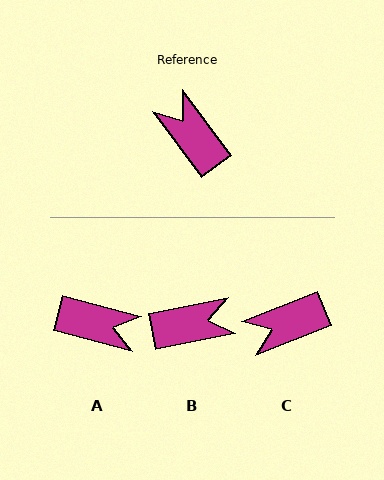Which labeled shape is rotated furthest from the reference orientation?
A, about 141 degrees away.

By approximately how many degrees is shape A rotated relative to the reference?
Approximately 141 degrees clockwise.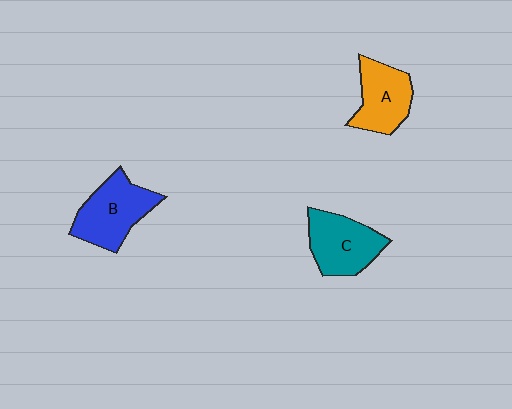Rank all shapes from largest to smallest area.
From largest to smallest: B (blue), C (teal), A (orange).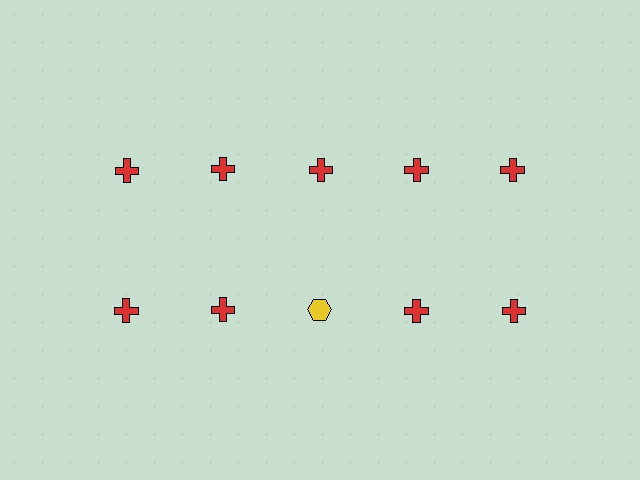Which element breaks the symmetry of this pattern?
The yellow hexagon in the second row, center column breaks the symmetry. All other shapes are red crosses.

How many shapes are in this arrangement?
There are 10 shapes arranged in a grid pattern.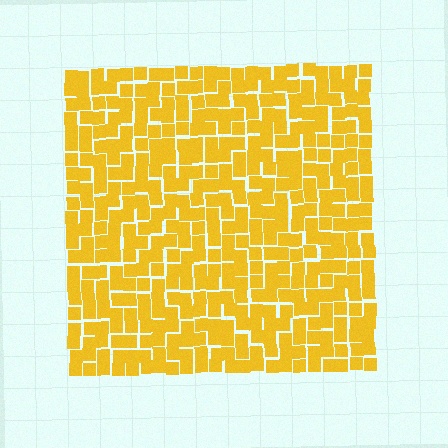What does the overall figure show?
The overall figure shows a square.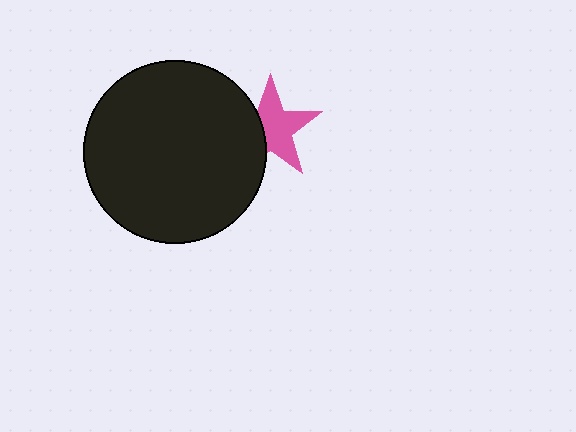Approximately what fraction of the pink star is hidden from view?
Roughly 36% of the pink star is hidden behind the black circle.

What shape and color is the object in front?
The object in front is a black circle.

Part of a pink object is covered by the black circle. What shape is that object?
It is a star.